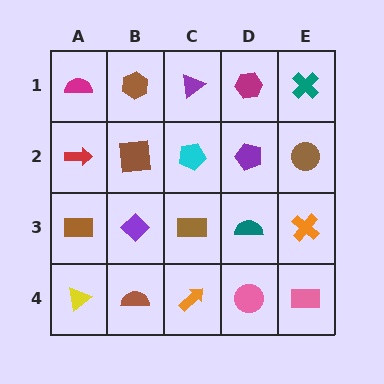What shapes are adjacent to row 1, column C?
A cyan pentagon (row 2, column C), a brown hexagon (row 1, column B), a magenta hexagon (row 1, column D).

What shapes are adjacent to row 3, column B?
A brown square (row 2, column B), a brown semicircle (row 4, column B), a brown rectangle (row 3, column A), a brown rectangle (row 3, column C).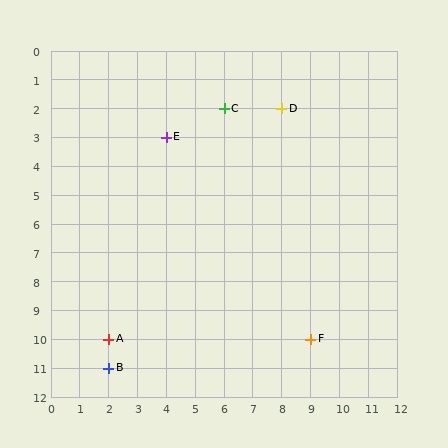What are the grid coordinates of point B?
Point B is at grid coordinates (2, 11).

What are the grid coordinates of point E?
Point E is at grid coordinates (4, 3).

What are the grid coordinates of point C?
Point C is at grid coordinates (6, 2).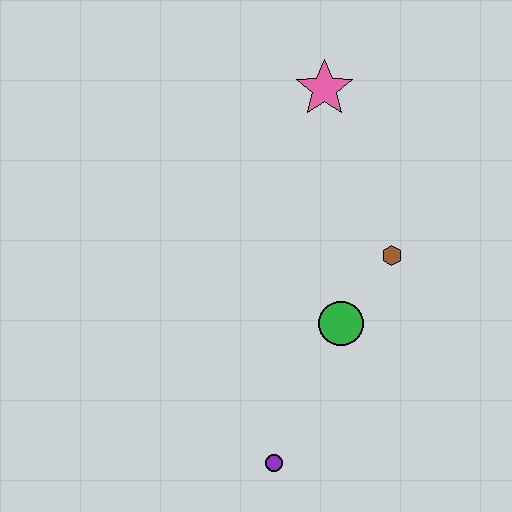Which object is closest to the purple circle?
The green circle is closest to the purple circle.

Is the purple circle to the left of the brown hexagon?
Yes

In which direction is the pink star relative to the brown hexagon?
The pink star is above the brown hexagon.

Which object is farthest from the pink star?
The purple circle is farthest from the pink star.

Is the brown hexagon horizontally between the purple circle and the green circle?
No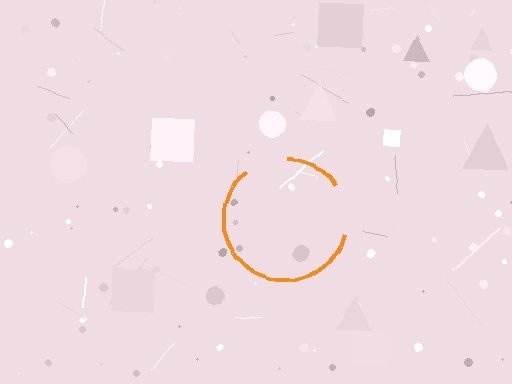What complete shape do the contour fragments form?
The contour fragments form a circle.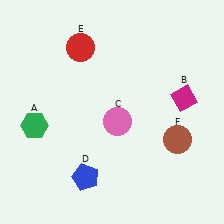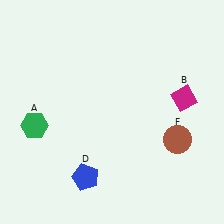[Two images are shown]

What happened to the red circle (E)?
The red circle (E) was removed in Image 2. It was in the top-left area of Image 1.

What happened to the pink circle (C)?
The pink circle (C) was removed in Image 2. It was in the bottom-right area of Image 1.